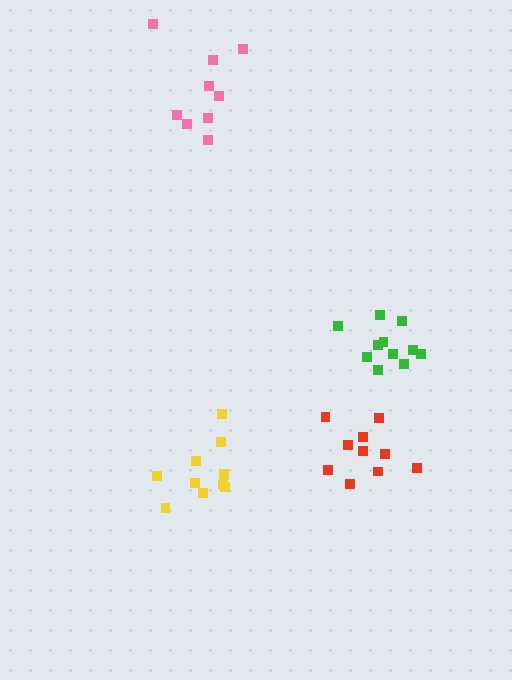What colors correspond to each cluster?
The clusters are colored: red, yellow, pink, green.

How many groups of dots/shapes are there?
There are 4 groups.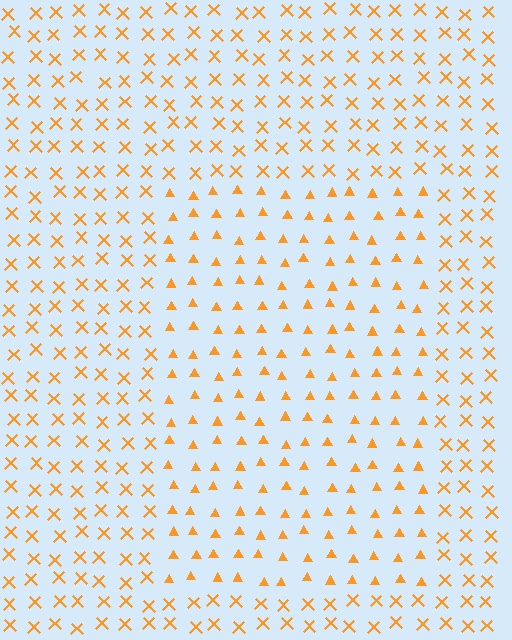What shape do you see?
I see a rectangle.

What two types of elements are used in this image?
The image uses triangles inside the rectangle region and X marks outside it.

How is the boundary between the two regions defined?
The boundary is defined by a change in element shape: triangles inside vs. X marks outside. All elements share the same color and spacing.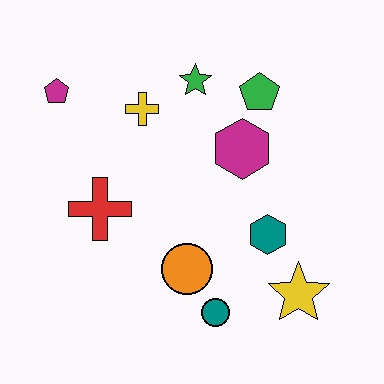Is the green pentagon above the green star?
No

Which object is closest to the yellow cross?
The green star is closest to the yellow cross.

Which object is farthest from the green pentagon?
The teal circle is farthest from the green pentagon.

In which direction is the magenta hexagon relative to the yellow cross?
The magenta hexagon is to the right of the yellow cross.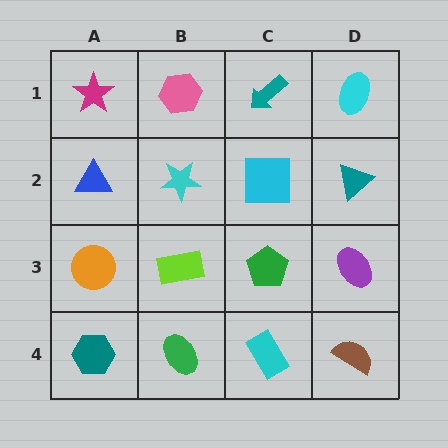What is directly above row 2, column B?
A pink hexagon.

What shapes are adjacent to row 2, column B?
A pink hexagon (row 1, column B), a lime rectangle (row 3, column B), a blue triangle (row 2, column A), a cyan square (row 2, column C).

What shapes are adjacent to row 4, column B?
A lime rectangle (row 3, column B), a teal hexagon (row 4, column A), a cyan rectangle (row 4, column C).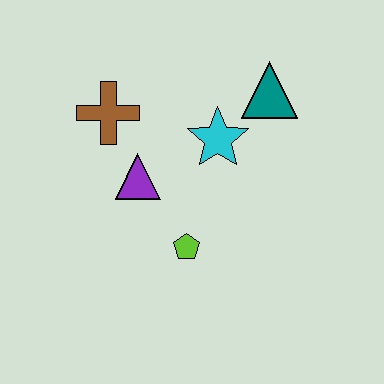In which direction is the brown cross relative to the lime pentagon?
The brown cross is above the lime pentagon.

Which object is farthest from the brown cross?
The teal triangle is farthest from the brown cross.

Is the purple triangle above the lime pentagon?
Yes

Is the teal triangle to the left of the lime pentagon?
No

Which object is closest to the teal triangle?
The cyan star is closest to the teal triangle.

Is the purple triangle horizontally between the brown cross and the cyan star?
Yes